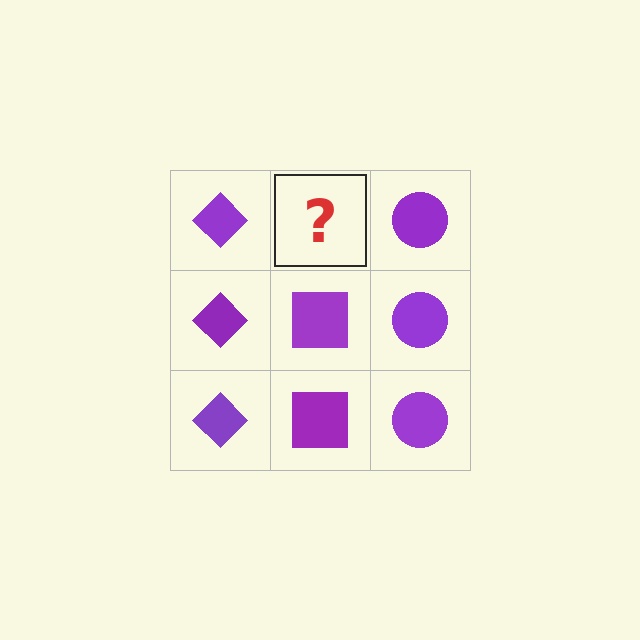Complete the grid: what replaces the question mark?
The question mark should be replaced with a purple square.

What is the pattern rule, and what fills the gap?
The rule is that each column has a consistent shape. The gap should be filled with a purple square.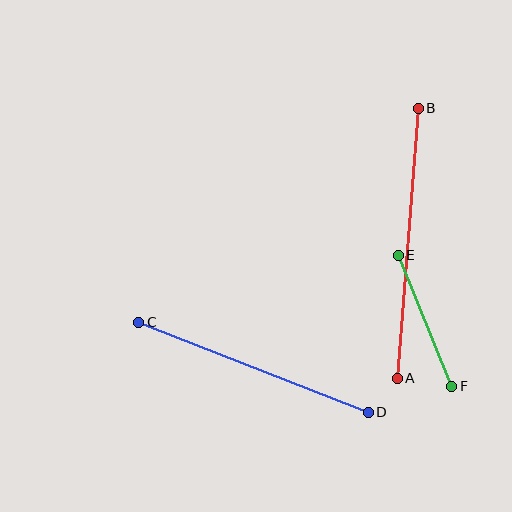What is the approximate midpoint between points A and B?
The midpoint is at approximately (408, 243) pixels.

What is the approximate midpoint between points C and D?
The midpoint is at approximately (253, 367) pixels.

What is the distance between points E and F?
The distance is approximately 142 pixels.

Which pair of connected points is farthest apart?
Points A and B are farthest apart.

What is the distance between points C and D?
The distance is approximately 247 pixels.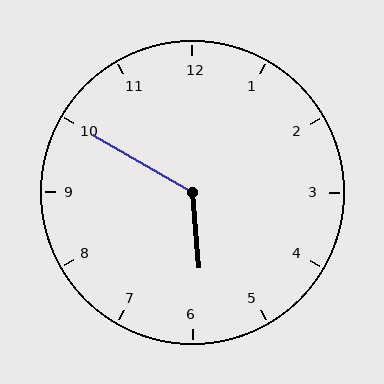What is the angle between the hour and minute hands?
Approximately 125 degrees.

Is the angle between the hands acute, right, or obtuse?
It is obtuse.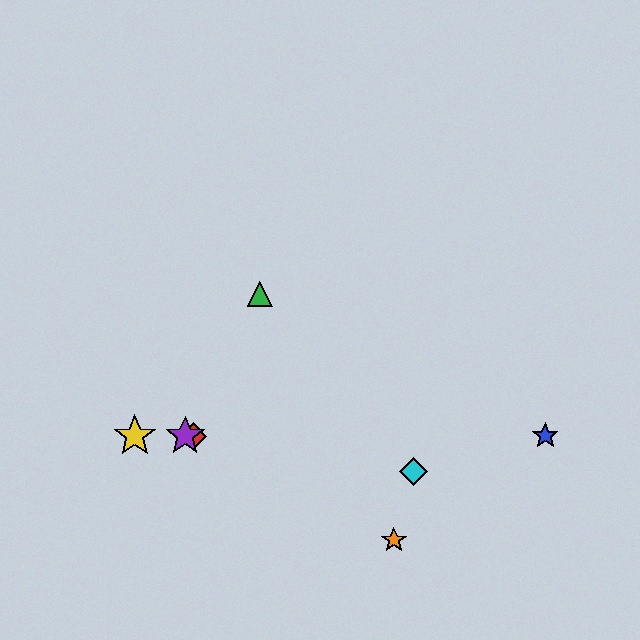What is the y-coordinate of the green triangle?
The green triangle is at y≈294.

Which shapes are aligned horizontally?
The red diamond, the blue star, the yellow star, the purple star are aligned horizontally.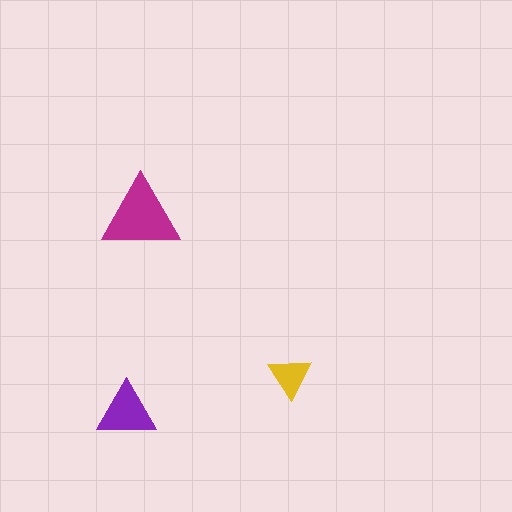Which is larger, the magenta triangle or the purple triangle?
The magenta one.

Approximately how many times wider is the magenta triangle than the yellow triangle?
About 2 times wider.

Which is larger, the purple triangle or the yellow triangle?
The purple one.